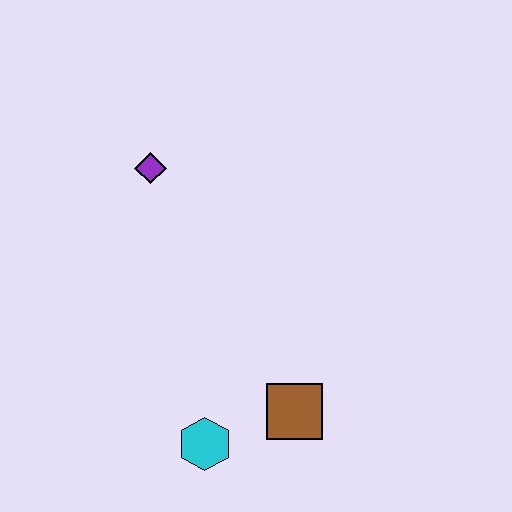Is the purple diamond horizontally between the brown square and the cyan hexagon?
No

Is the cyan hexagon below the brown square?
Yes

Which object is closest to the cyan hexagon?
The brown square is closest to the cyan hexagon.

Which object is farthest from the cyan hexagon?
The purple diamond is farthest from the cyan hexagon.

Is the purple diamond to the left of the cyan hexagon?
Yes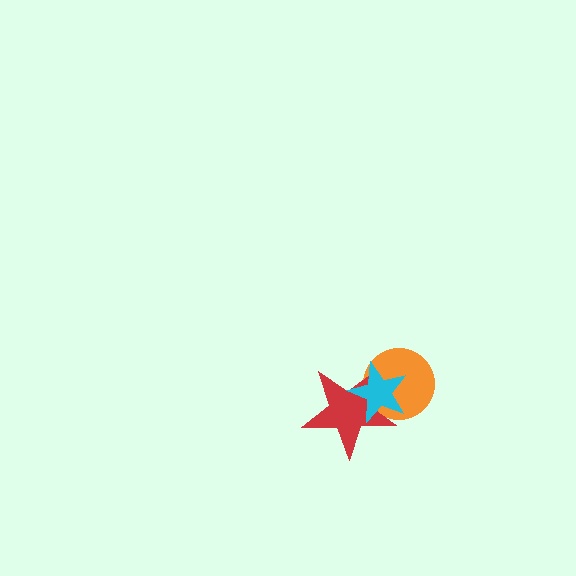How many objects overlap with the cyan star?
2 objects overlap with the cyan star.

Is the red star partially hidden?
Yes, it is partially covered by another shape.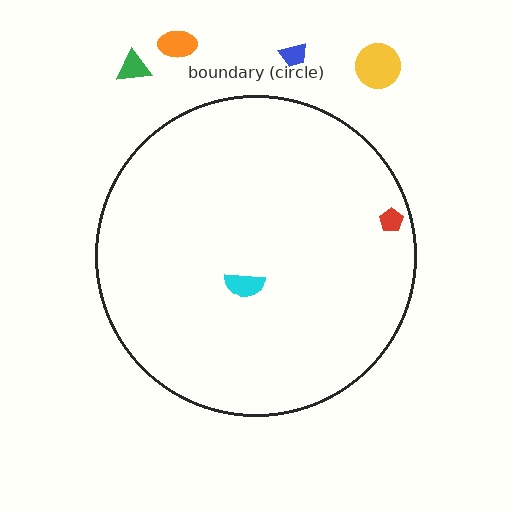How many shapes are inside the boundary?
2 inside, 4 outside.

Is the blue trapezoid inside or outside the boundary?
Outside.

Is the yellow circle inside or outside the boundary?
Outside.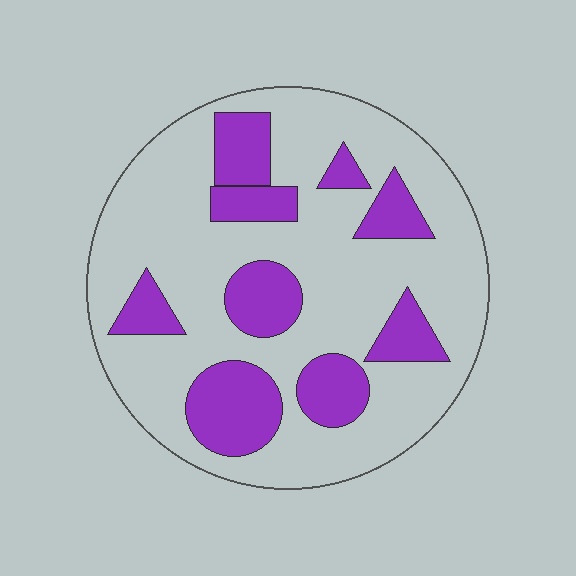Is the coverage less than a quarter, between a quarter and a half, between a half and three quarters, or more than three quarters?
Between a quarter and a half.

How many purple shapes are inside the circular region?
9.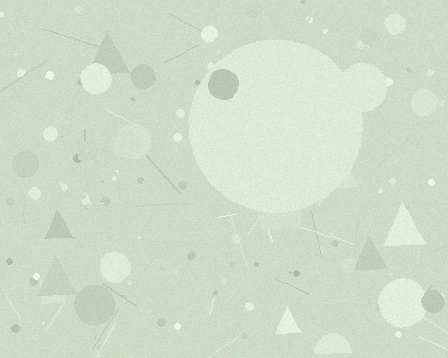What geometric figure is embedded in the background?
A circle is embedded in the background.